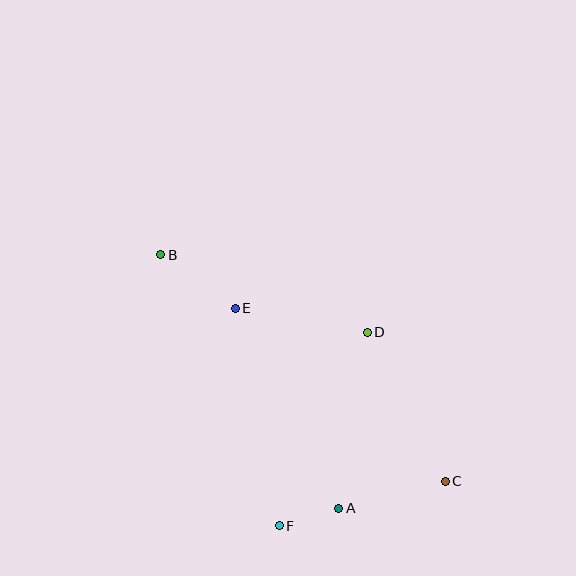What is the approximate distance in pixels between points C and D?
The distance between C and D is approximately 168 pixels.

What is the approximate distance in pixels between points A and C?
The distance between A and C is approximately 110 pixels.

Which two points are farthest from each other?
Points B and C are farthest from each other.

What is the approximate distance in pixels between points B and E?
The distance between B and E is approximately 92 pixels.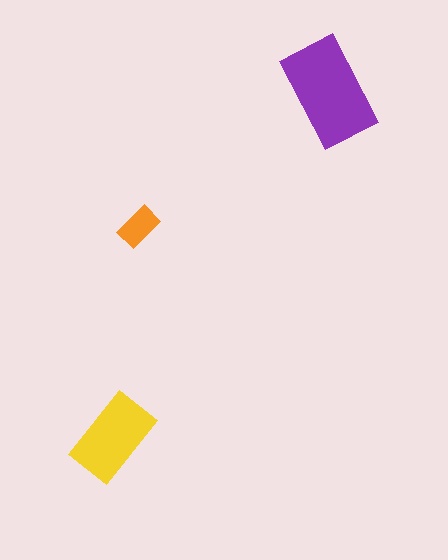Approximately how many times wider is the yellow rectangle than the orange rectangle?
About 2 times wider.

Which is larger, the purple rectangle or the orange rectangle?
The purple one.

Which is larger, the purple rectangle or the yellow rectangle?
The purple one.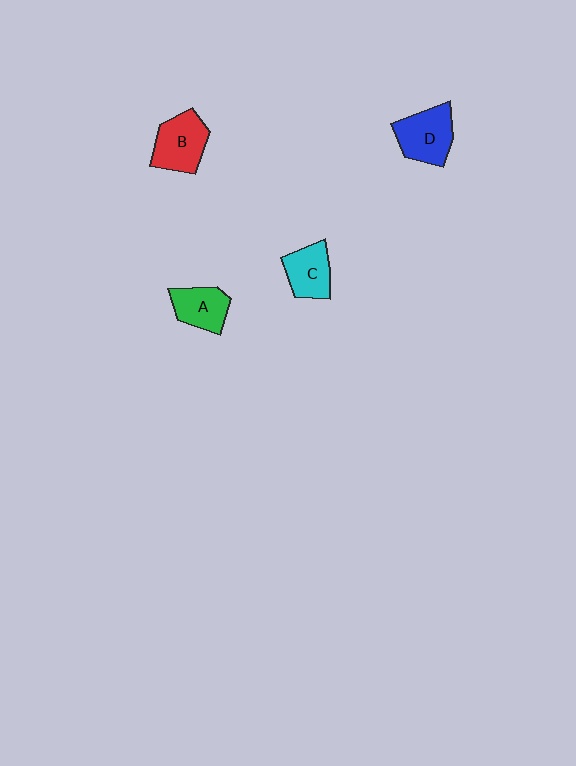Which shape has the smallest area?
Shape A (green).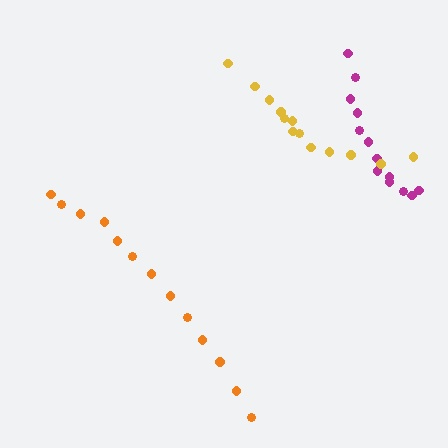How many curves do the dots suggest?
There are 3 distinct paths.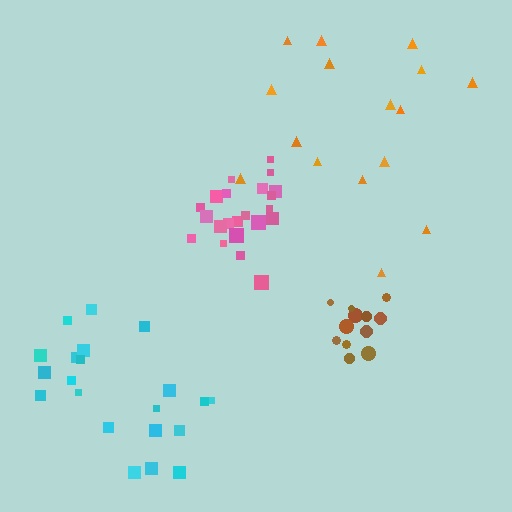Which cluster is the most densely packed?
Pink.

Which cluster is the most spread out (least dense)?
Orange.